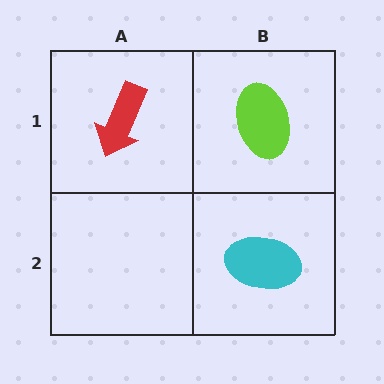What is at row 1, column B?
A lime ellipse.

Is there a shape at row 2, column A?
No, that cell is empty.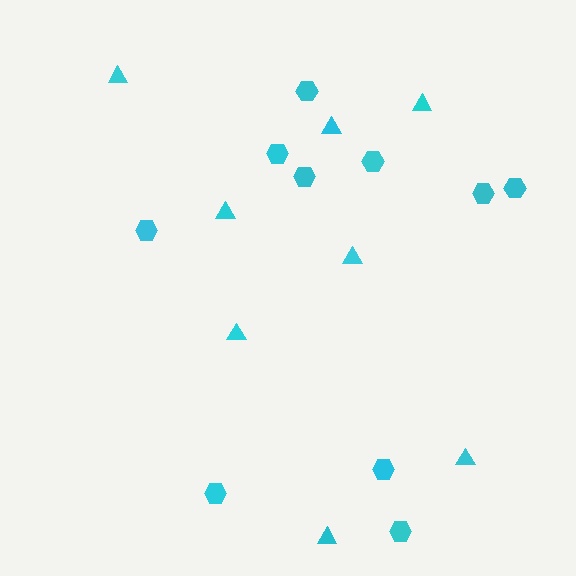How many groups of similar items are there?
There are 2 groups: one group of triangles (8) and one group of hexagons (10).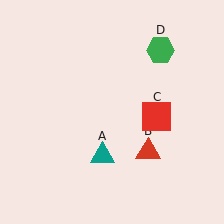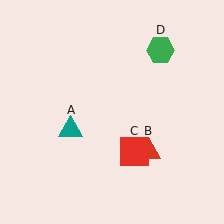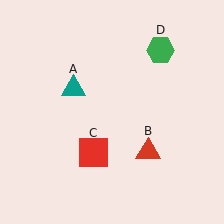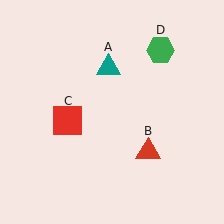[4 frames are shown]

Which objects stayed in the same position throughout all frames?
Red triangle (object B) and green hexagon (object D) remained stationary.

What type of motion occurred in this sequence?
The teal triangle (object A), red square (object C) rotated clockwise around the center of the scene.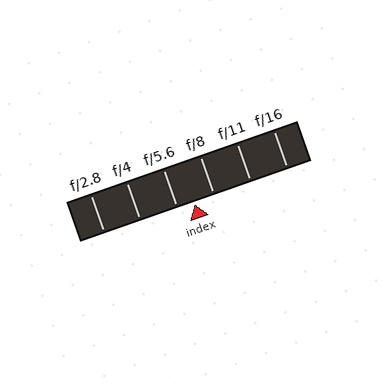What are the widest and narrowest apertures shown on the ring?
The widest aperture shown is f/2.8 and the narrowest is f/16.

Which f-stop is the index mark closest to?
The index mark is closest to f/5.6.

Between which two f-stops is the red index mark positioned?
The index mark is between f/5.6 and f/8.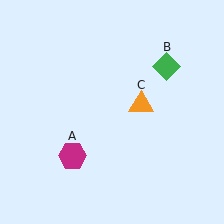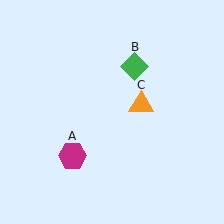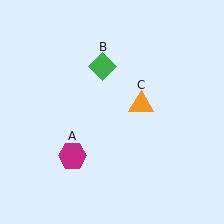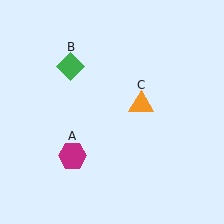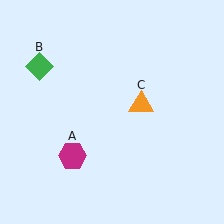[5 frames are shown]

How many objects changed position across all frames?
1 object changed position: green diamond (object B).